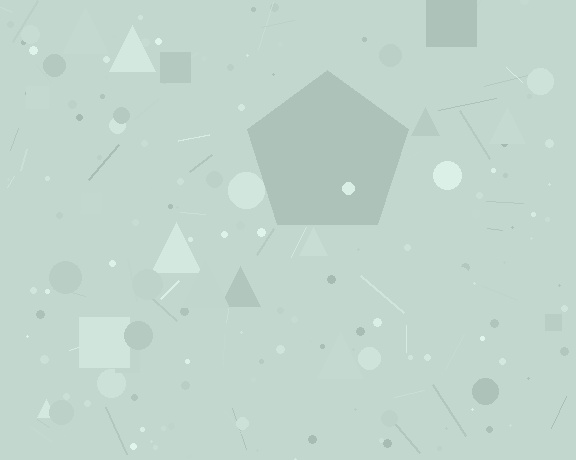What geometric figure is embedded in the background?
A pentagon is embedded in the background.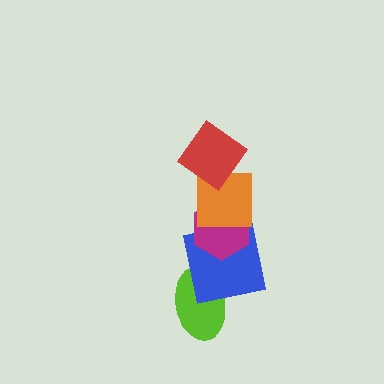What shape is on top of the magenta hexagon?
The orange square is on top of the magenta hexagon.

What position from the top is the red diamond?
The red diamond is 1st from the top.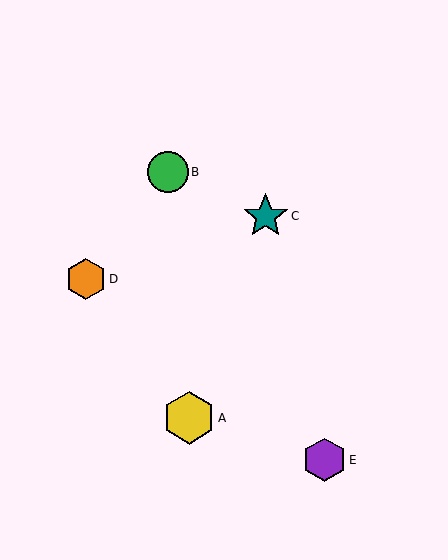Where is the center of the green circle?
The center of the green circle is at (168, 172).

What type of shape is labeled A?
Shape A is a yellow hexagon.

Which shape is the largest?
The yellow hexagon (labeled A) is the largest.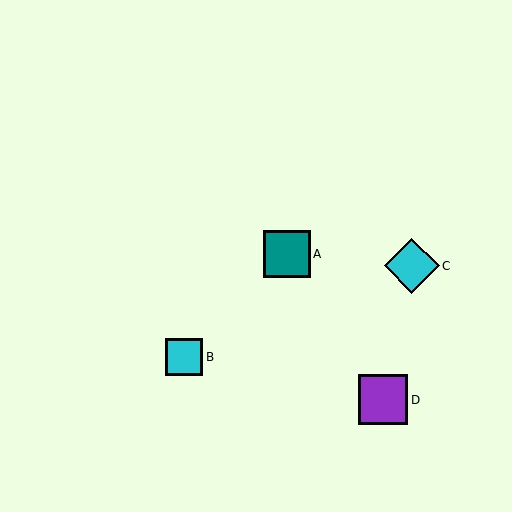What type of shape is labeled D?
Shape D is a purple square.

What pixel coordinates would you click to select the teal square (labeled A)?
Click at (287, 254) to select the teal square A.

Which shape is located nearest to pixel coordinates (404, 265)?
The cyan diamond (labeled C) at (412, 266) is nearest to that location.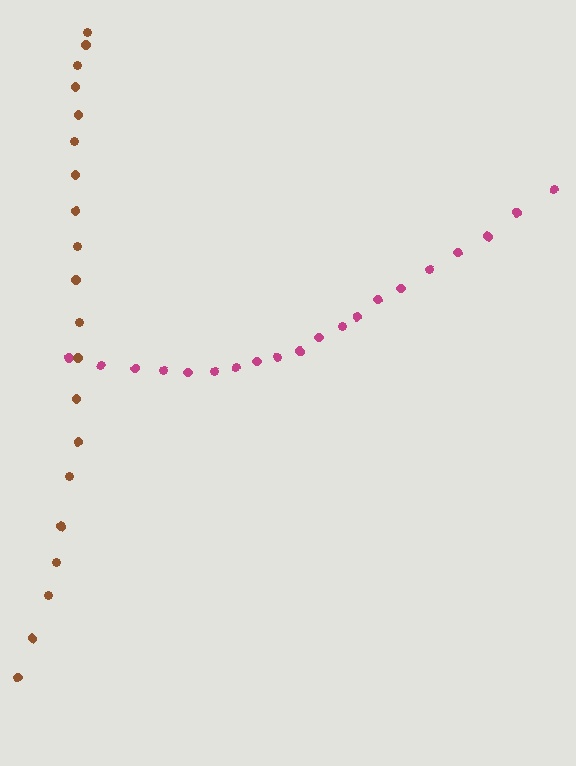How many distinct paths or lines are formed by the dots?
There are 2 distinct paths.